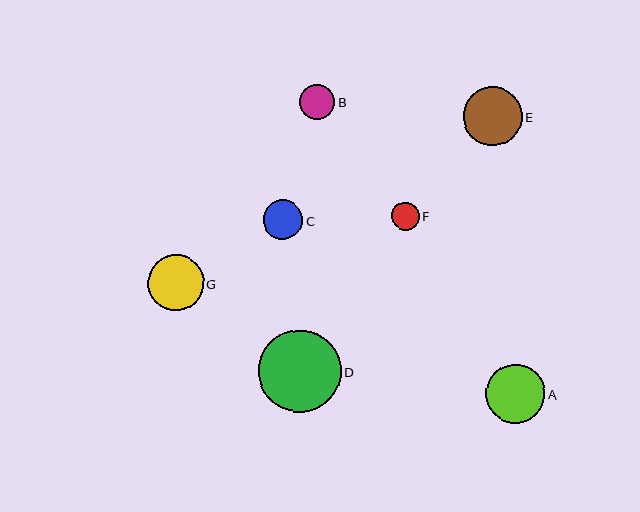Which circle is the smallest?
Circle F is the smallest with a size of approximately 28 pixels.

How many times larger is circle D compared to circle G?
Circle D is approximately 1.5 times the size of circle G.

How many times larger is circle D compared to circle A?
Circle D is approximately 1.4 times the size of circle A.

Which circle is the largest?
Circle D is the largest with a size of approximately 82 pixels.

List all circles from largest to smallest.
From largest to smallest: D, E, A, G, C, B, F.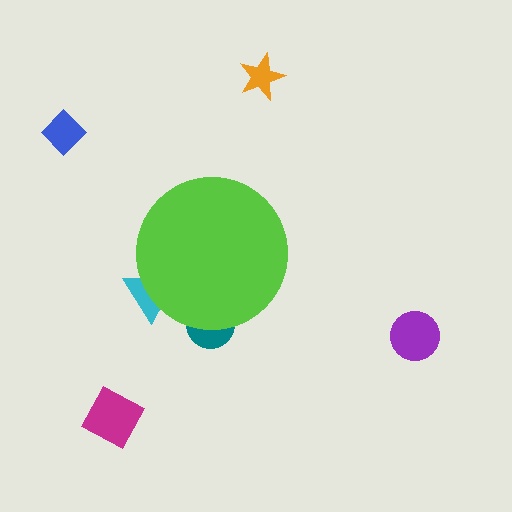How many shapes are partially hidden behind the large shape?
2 shapes are partially hidden.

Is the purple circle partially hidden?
No, the purple circle is fully visible.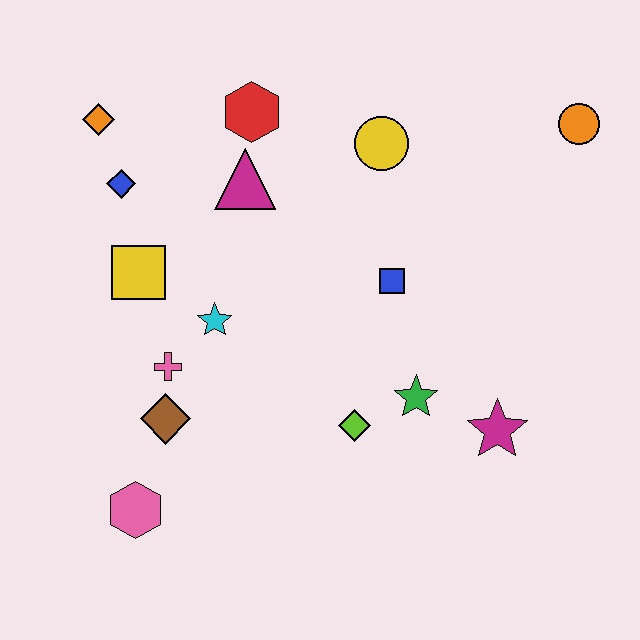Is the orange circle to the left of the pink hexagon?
No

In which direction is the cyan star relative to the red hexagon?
The cyan star is below the red hexagon.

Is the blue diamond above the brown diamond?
Yes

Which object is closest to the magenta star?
The green star is closest to the magenta star.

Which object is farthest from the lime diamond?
The orange diamond is farthest from the lime diamond.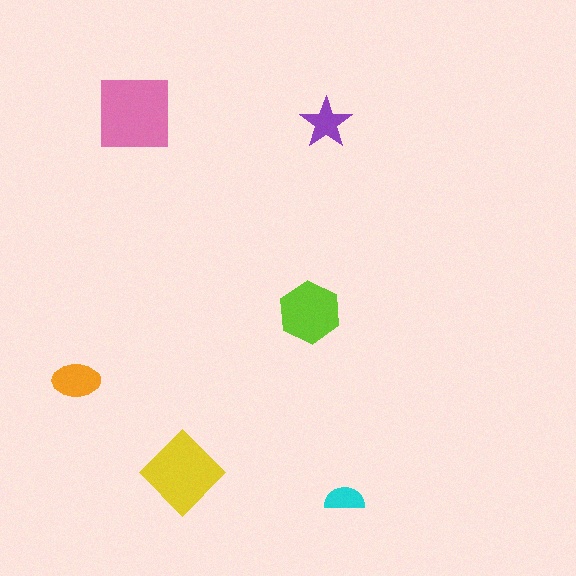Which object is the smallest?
The cyan semicircle.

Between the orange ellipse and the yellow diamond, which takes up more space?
The yellow diamond.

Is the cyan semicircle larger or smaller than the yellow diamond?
Smaller.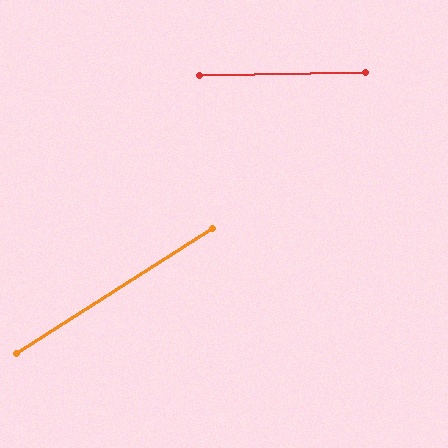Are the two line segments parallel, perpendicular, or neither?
Neither parallel nor perpendicular — they differ by about 32°.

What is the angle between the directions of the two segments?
Approximately 32 degrees.